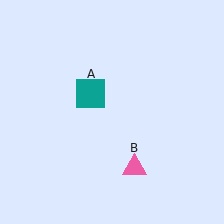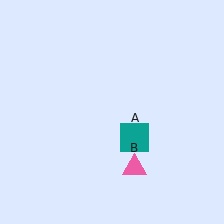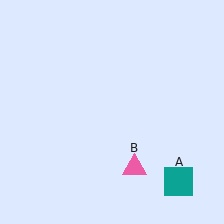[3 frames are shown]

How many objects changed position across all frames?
1 object changed position: teal square (object A).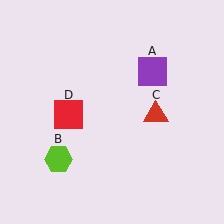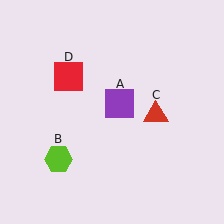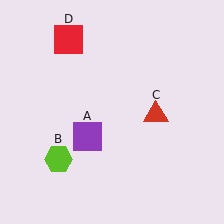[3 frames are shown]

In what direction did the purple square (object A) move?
The purple square (object A) moved down and to the left.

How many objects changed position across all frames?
2 objects changed position: purple square (object A), red square (object D).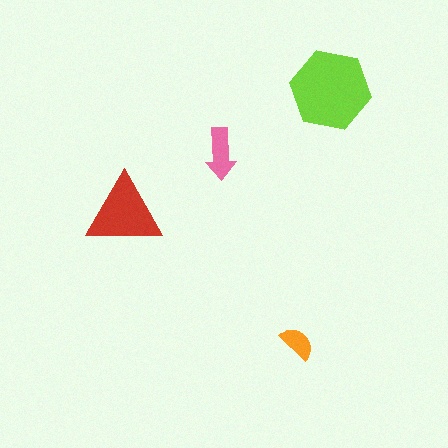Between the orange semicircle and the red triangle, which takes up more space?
The red triangle.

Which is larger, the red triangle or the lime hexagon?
The lime hexagon.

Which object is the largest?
The lime hexagon.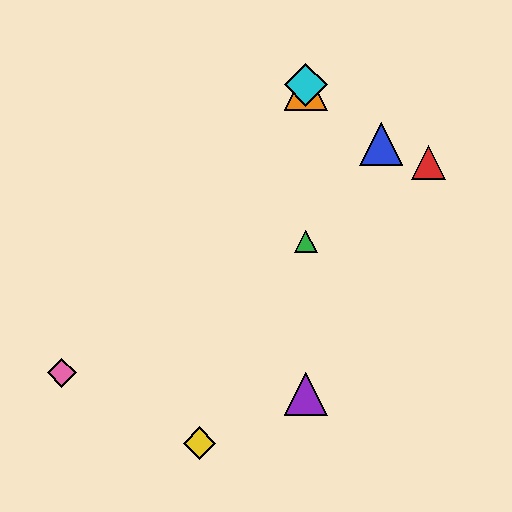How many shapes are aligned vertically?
4 shapes (the green triangle, the purple triangle, the orange triangle, the cyan diamond) are aligned vertically.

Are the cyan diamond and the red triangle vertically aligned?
No, the cyan diamond is at x≈306 and the red triangle is at x≈428.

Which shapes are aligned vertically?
The green triangle, the purple triangle, the orange triangle, the cyan diamond are aligned vertically.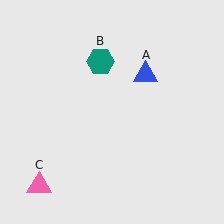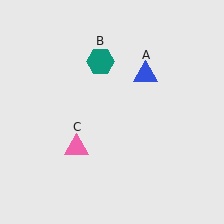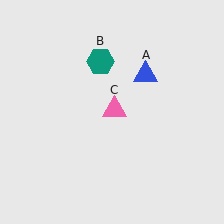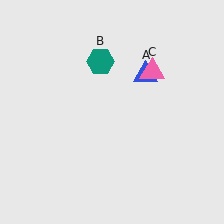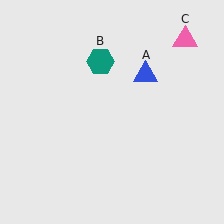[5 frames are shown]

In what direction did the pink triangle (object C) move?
The pink triangle (object C) moved up and to the right.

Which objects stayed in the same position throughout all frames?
Blue triangle (object A) and teal hexagon (object B) remained stationary.